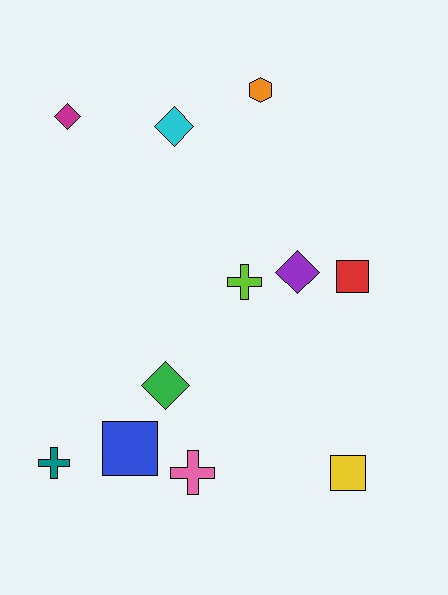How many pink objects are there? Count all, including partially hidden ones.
There is 1 pink object.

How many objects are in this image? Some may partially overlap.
There are 11 objects.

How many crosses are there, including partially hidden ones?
There are 3 crosses.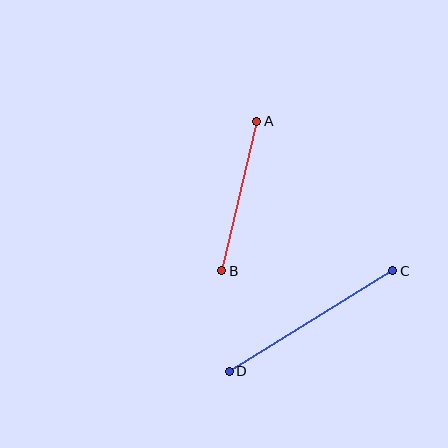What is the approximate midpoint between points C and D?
The midpoint is at approximately (311, 321) pixels.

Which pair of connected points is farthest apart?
Points C and D are farthest apart.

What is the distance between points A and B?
The distance is approximately 154 pixels.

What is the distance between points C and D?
The distance is approximately 192 pixels.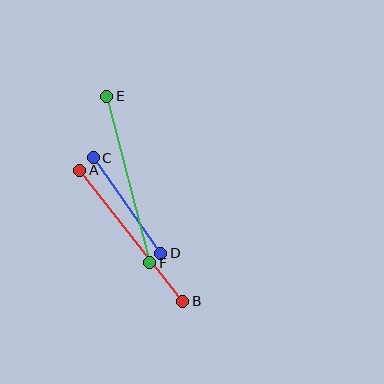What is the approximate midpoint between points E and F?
The midpoint is at approximately (128, 179) pixels.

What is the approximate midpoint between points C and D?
The midpoint is at approximately (127, 205) pixels.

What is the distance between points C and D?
The distance is approximately 117 pixels.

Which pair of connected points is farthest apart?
Points E and F are farthest apart.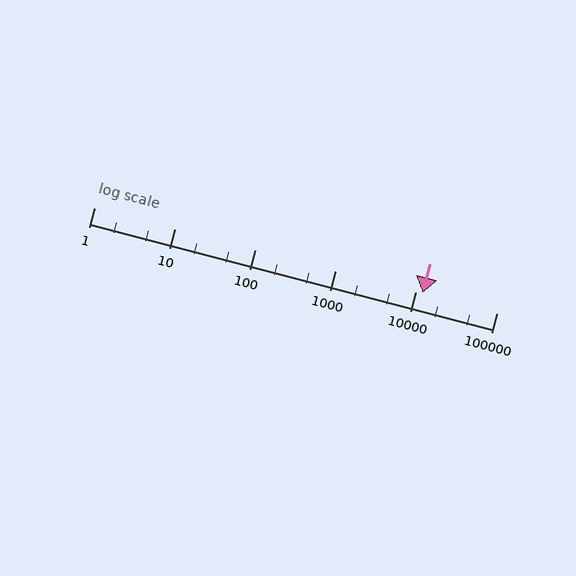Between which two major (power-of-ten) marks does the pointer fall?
The pointer is between 10000 and 100000.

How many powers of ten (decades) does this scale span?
The scale spans 5 decades, from 1 to 100000.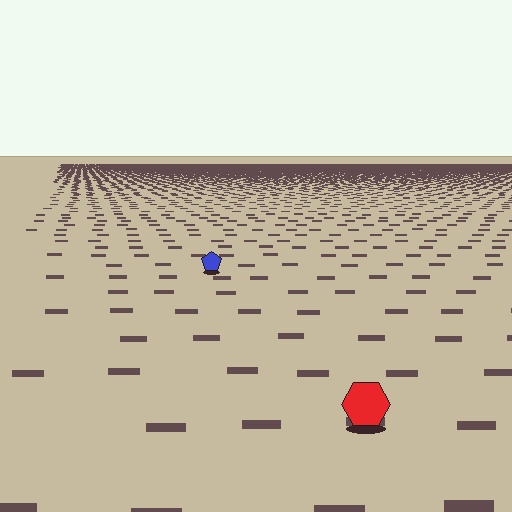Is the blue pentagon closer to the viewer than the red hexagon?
No. The red hexagon is closer — you can tell from the texture gradient: the ground texture is coarser near it.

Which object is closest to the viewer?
The red hexagon is closest. The texture marks near it are larger and more spread out.